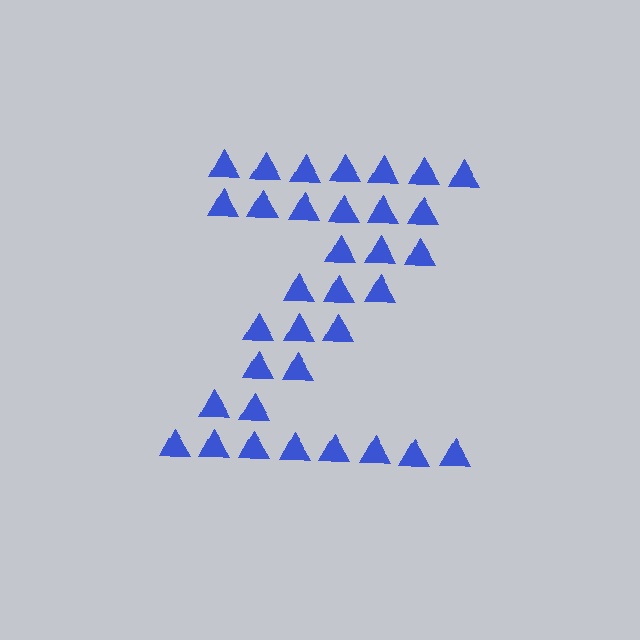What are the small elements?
The small elements are triangles.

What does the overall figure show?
The overall figure shows the letter Z.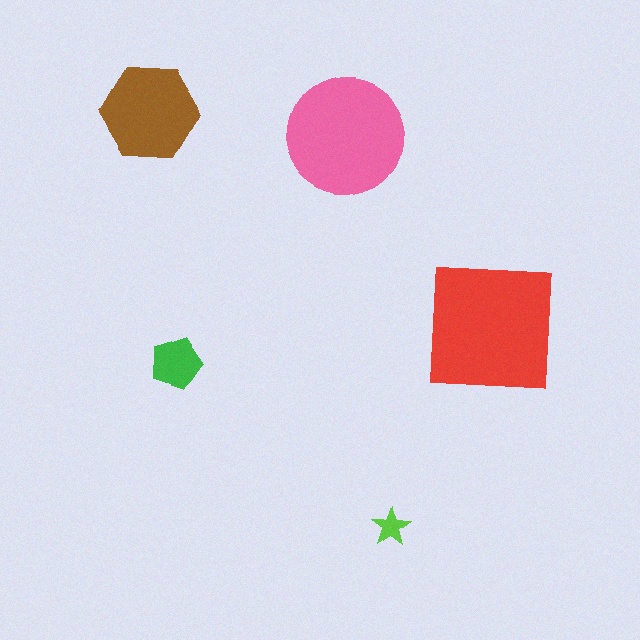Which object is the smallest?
The lime star.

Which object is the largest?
The red square.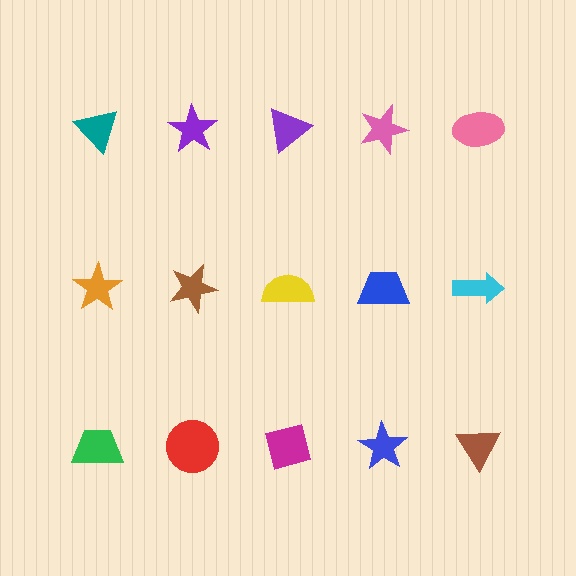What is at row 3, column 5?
A brown triangle.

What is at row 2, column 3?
A yellow semicircle.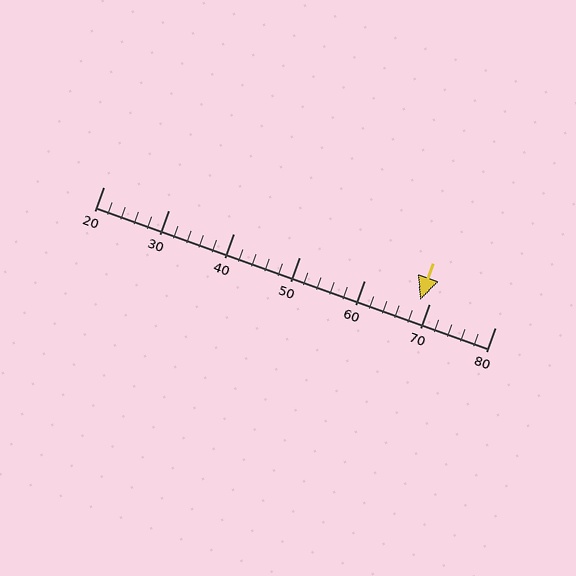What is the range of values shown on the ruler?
The ruler shows values from 20 to 80.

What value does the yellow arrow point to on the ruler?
The yellow arrow points to approximately 68.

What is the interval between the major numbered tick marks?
The major tick marks are spaced 10 units apart.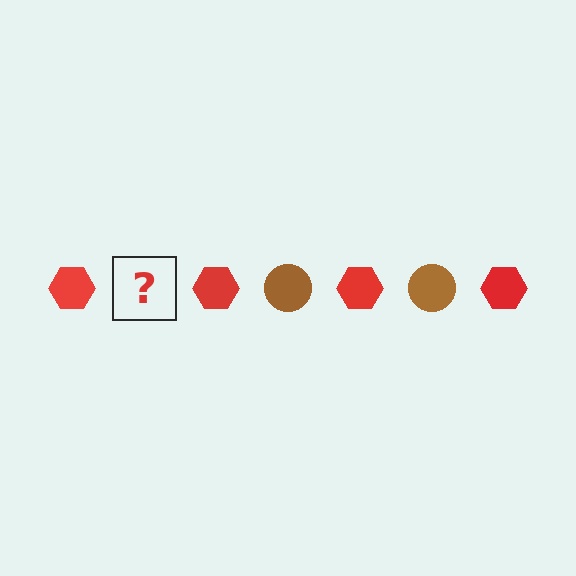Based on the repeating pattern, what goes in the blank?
The blank should be a brown circle.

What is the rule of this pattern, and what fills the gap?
The rule is that the pattern alternates between red hexagon and brown circle. The gap should be filled with a brown circle.